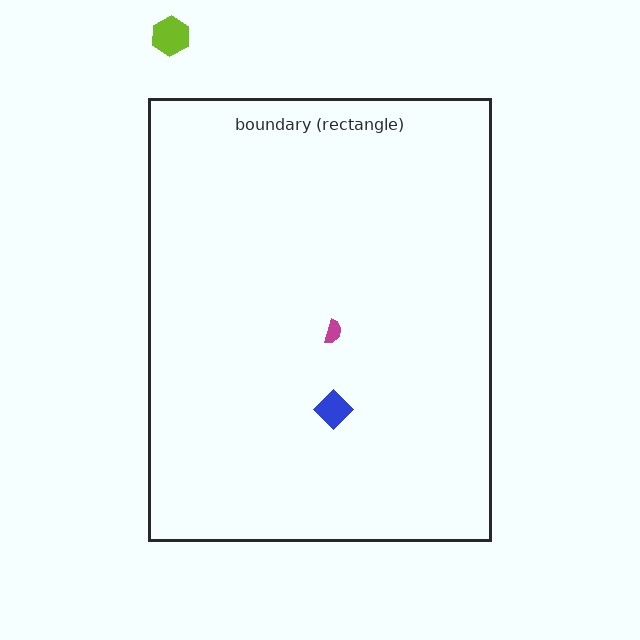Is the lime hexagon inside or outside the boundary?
Outside.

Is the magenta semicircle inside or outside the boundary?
Inside.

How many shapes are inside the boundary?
2 inside, 1 outside.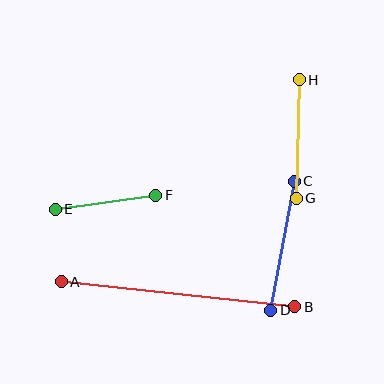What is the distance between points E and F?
The distance is approximately 101 pixels.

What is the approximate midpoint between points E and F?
The midpoint is at approximately (106, 202) pixels.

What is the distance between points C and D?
The distance is approximately 131 pixels.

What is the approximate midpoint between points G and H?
The midpoint is at approximately (298, 139) pixels.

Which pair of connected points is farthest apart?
Points A and B are farthest apart.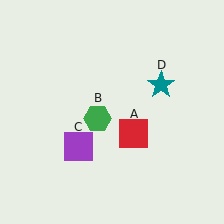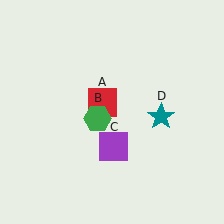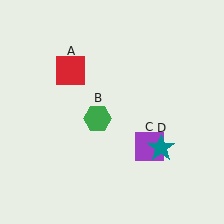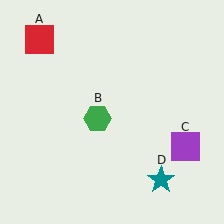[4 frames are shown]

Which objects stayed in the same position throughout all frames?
Green hexagon (object B) remained stationary.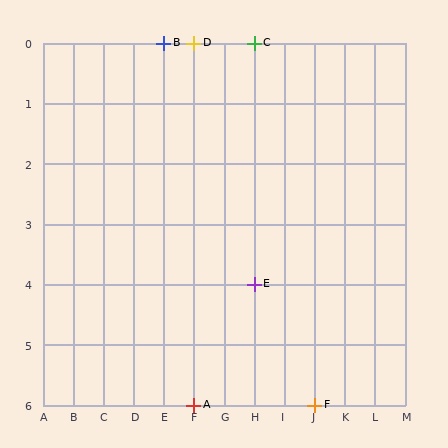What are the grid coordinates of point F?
Point F is at grid coordinates (J, 6).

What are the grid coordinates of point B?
Point B is at grid coordinates (E, 0).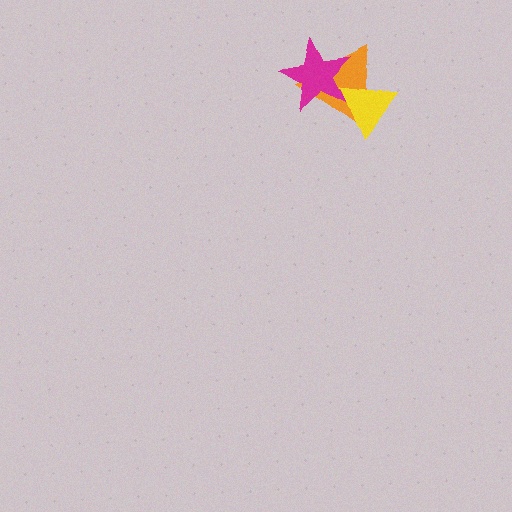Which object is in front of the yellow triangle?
The magenta star is in front of the yellow triangle.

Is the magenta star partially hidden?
No, no other shape covers it.